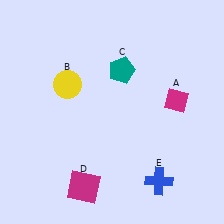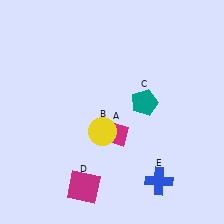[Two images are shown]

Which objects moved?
The objects that moved are: the magenta diamond (A), the yellow circle (B), the teal pentagon (C).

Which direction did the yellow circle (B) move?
The yellow circle (B) moved down.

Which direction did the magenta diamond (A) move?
The magenta diamond (A) moved left.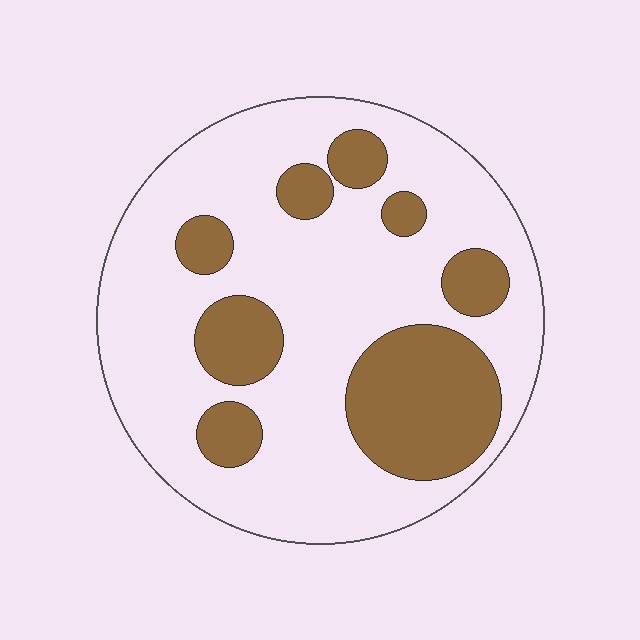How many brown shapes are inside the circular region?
8.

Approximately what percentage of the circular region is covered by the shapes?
Approximately 25%.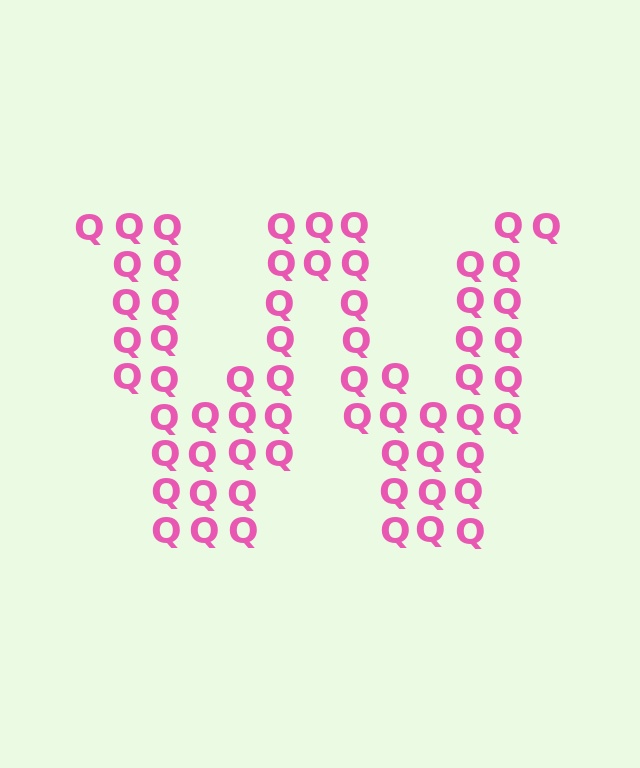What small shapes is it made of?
It is made of small letter Q's.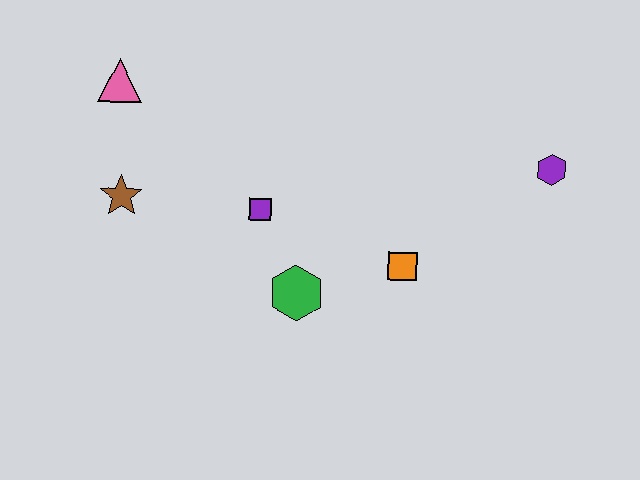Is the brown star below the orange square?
No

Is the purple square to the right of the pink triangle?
Yes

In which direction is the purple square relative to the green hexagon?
The purple square is above the green hexagon.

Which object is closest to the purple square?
The green hexagon is closest to the purple square.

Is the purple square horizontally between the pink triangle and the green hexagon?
Yes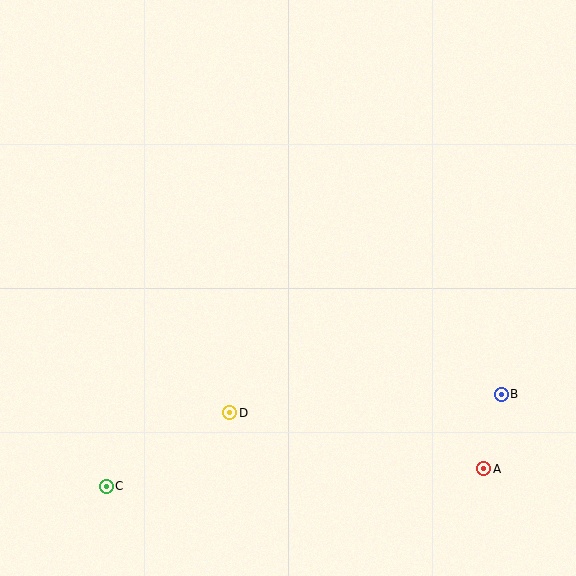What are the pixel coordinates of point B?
Point B is at (501, 394).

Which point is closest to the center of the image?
Point D at (230, 413) is closest to the center.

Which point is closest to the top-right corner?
Point B is closest to the top-right corner.